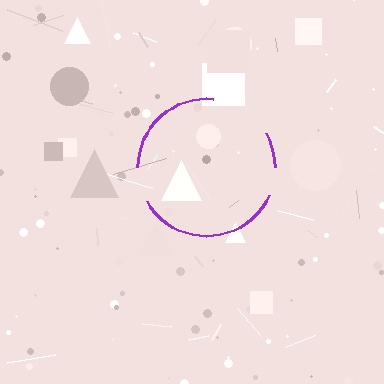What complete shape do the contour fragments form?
The contour fragments form a circle.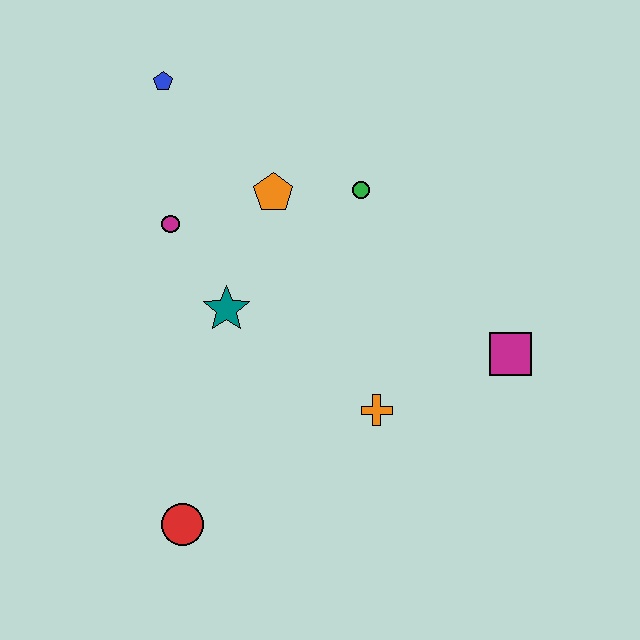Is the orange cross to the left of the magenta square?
Yes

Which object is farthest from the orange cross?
The blue pentagon is farthest from the orange cross.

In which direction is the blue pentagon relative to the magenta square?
The blue pentagon is to the left of the magenta square.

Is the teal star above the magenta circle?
No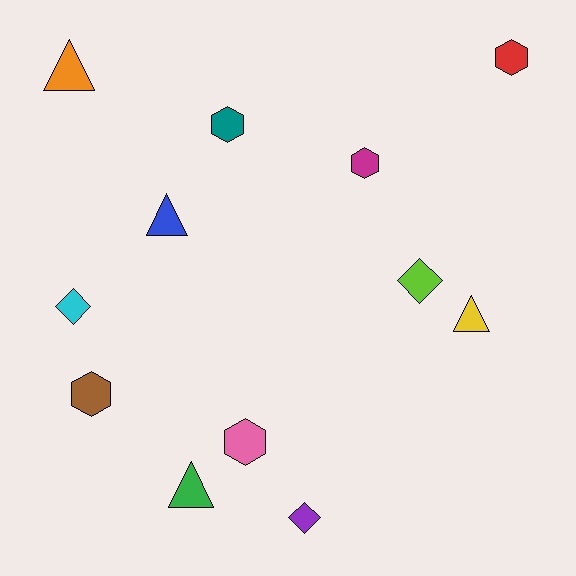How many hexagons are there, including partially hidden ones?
There are 5 hexagons.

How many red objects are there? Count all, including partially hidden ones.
There is 1 red object.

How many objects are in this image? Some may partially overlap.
There are 12 objects.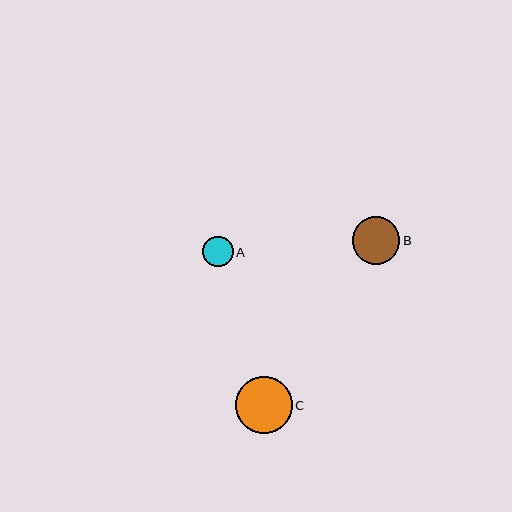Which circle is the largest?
Circle C is the largest with a size of approximately 57 pixels.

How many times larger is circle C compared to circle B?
Circle C is approximately 1.2 times the size of circle B.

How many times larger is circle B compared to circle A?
Circle B is approximately 1.6 times the size of circle A.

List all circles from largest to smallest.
From largest to smallest: C, B, A.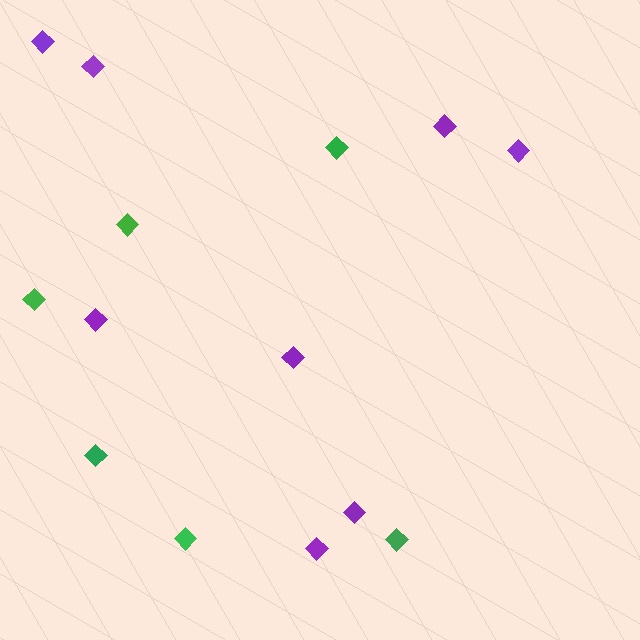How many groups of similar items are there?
There are 2 groups: one group of green diamonds (6) and one group of purple diamonds (8).